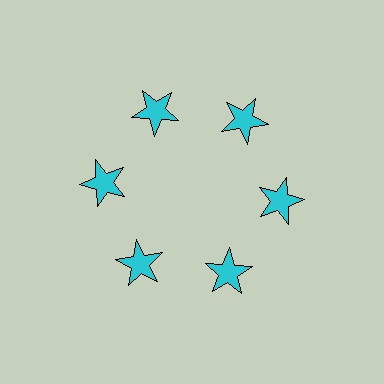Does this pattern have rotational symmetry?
Yes, this pattern has 6-fold rotational symmetry. It looks the same after rotating 60 degrees around the center.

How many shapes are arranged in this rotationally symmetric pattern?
There are 6 shapes, arranged in 6 groups of 1.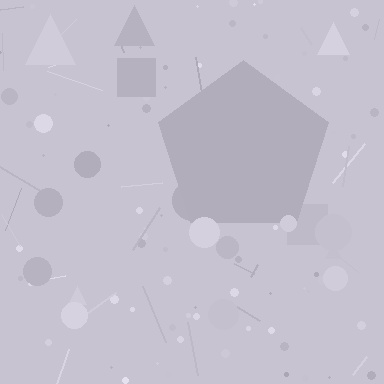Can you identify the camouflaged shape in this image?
The camouflaged shape is a pentagon.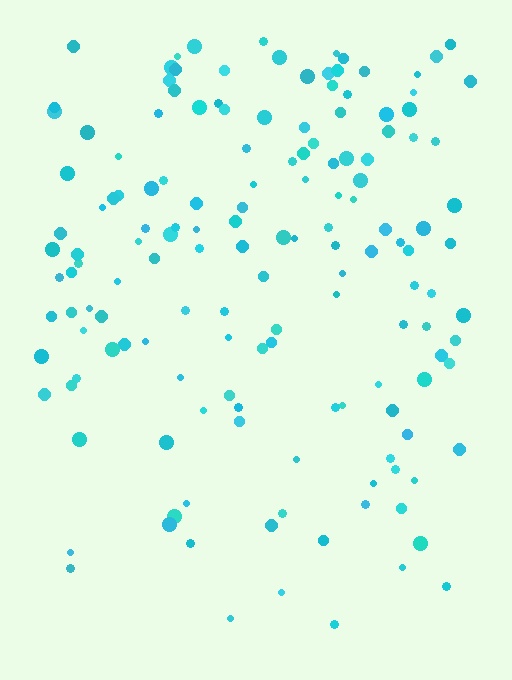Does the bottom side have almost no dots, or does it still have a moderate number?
Still a moderate number, just noticeably fewer than the top.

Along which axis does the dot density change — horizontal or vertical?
Vertical.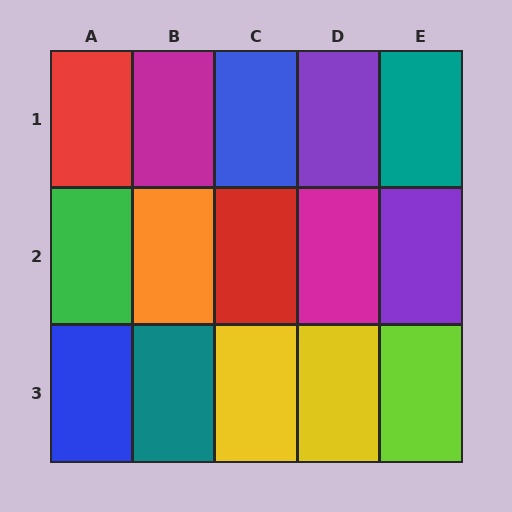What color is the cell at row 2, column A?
Green.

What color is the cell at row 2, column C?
Red.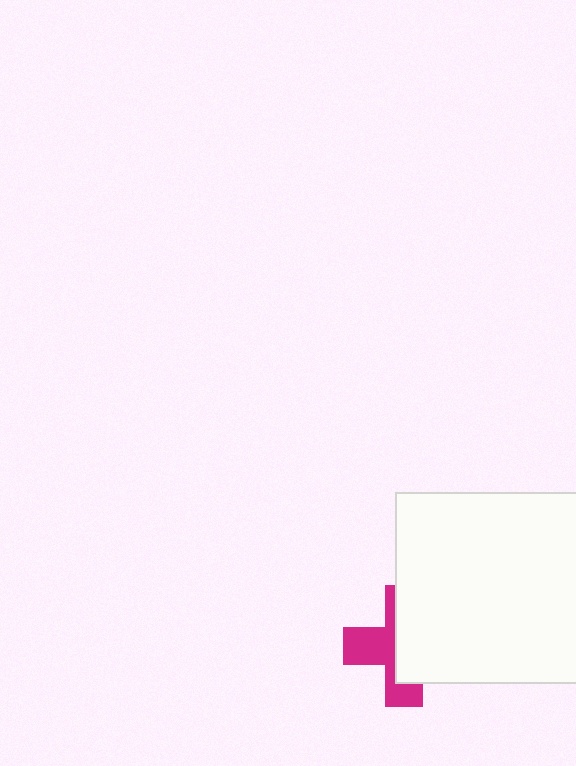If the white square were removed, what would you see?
You would see the complete magenta cross.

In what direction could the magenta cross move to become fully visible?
The magenta cross could move left. That would shift it out from behind the white square entirely.